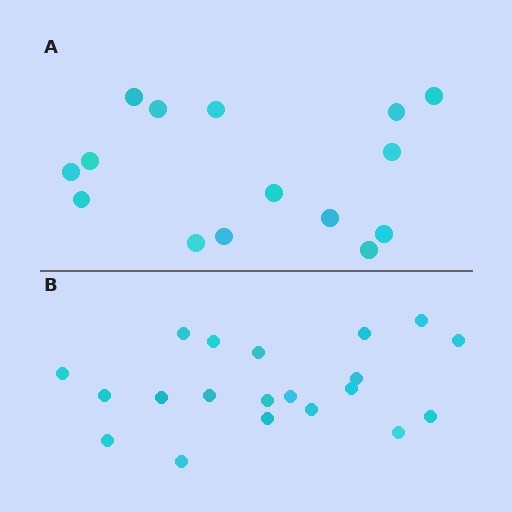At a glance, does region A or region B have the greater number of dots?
Region B (the bottom region) has more dots.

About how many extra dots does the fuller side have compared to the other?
Region B has about 5 more dots than region A.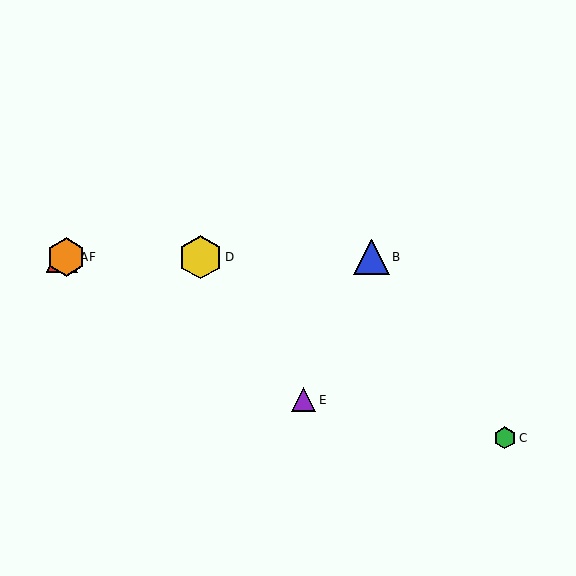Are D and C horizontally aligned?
No, D is at y≈257 and C is at y≈438.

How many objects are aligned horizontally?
4 objects (A, B, D, F) are aligned horizontally.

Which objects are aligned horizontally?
Objects A, B, D, F are aligned horizontally.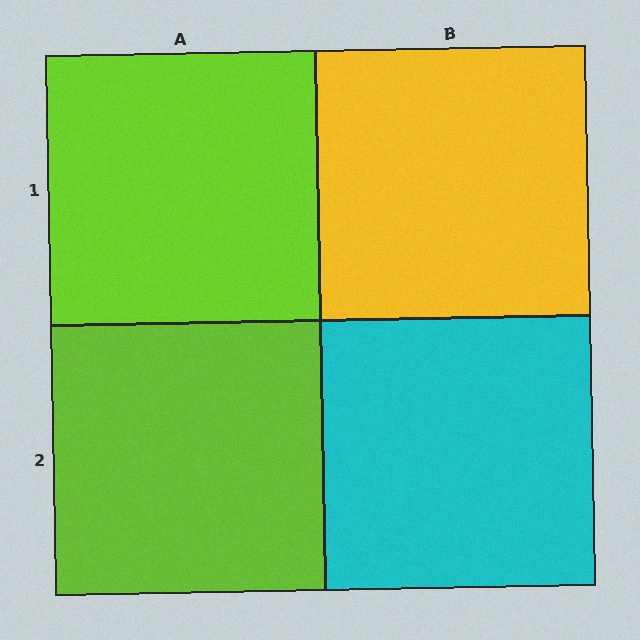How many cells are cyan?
1 cell is cyan.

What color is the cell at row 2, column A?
Lime.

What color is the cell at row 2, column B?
Cyan.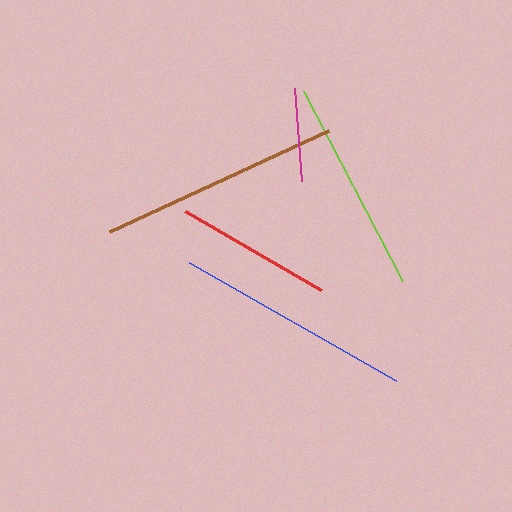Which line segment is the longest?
The brown line is the longest at approximately 241 pixels.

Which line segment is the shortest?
The magenta line is the shortest at approximately 94 pixels.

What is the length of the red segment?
The red segment is approximately 157 pixels long.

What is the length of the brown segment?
The brown segment is approximately 241 pixels long.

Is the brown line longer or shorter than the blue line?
The brown line is longer than the blue line.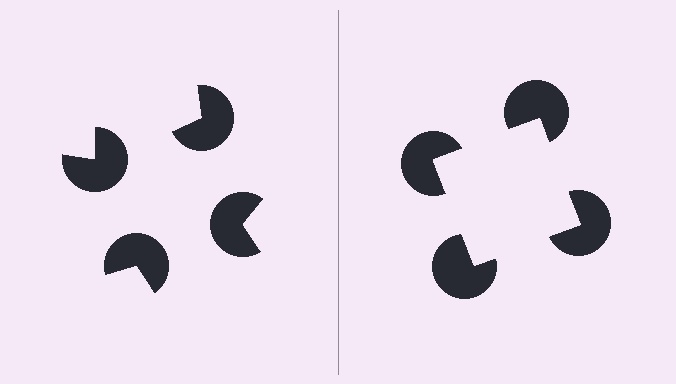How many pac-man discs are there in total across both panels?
8 — 4 on each side.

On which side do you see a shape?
An illusory square appears on the right side. On the left side the wedge cuts are rotated, so no coherent shape forms.